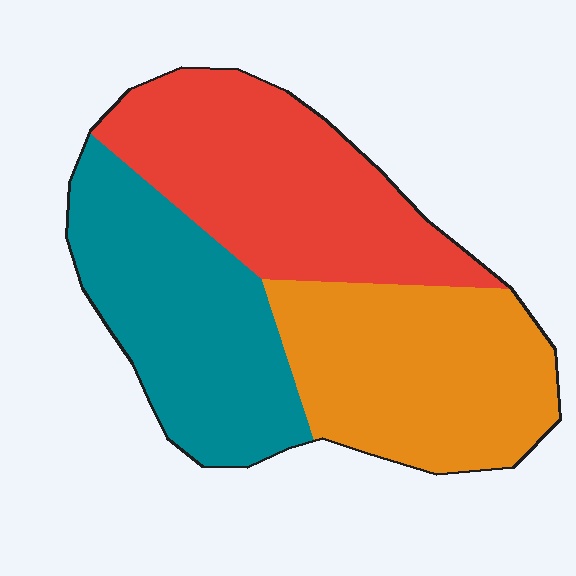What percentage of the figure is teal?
Teal covers around 30% of the figure.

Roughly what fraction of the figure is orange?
Orange covers 33% of the figure.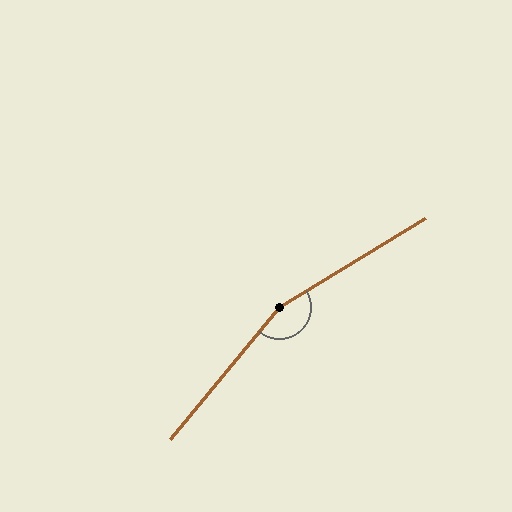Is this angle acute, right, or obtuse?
It is obtuse.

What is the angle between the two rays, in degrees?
Approximately 161 degrees.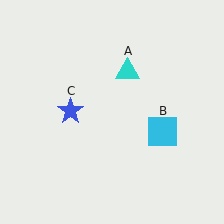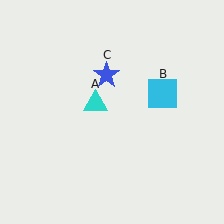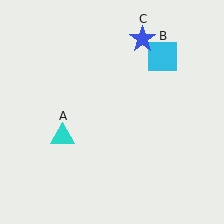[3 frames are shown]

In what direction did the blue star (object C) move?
The blue star (object C) moved up and to the right.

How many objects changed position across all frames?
3 objects changed position: cyan triangle (object A), cyan square (object B), blue star (object C).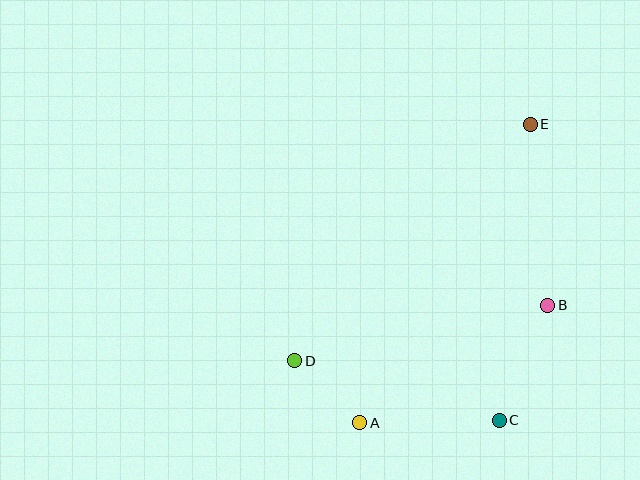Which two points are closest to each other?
Points A and D are closest to each other.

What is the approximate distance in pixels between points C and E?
The distance between C and E is approximately 298 pixels.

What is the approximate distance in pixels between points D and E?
The distance between D and E is approximately 334 pixels.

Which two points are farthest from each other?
Points A and E are farthest from each other.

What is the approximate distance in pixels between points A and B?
The distance between A and B is approximately 222 pixels.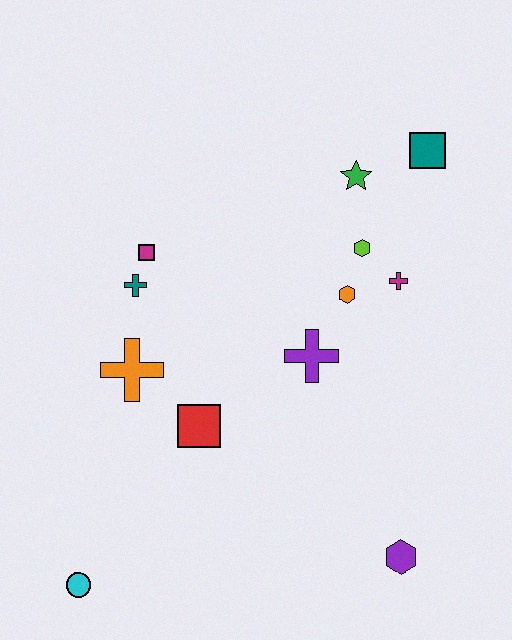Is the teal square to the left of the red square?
No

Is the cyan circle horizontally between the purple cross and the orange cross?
No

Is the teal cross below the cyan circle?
No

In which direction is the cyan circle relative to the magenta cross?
The cyan circle is to the left of the magenta cross.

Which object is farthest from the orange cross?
The teal square is farthest from the orange cross.